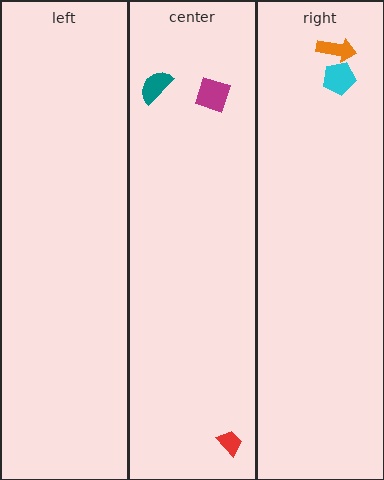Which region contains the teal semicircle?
The center region.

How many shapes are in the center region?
3.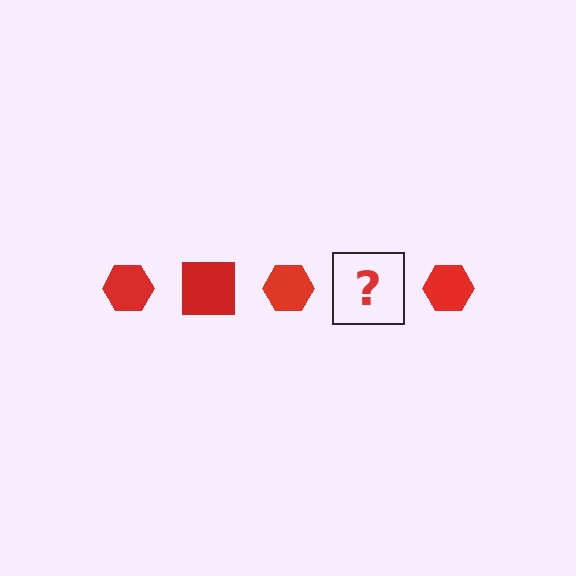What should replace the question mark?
The question mark should be replaced with a red square.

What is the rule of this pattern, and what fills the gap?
The rule is that the pattern cycles through hexagon, square shapes in red. The gap should be filled with a red square.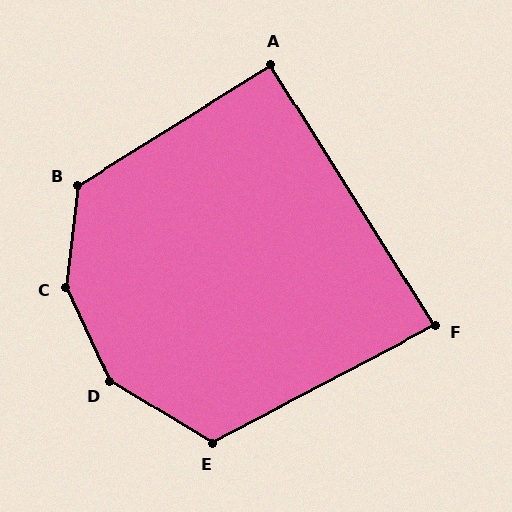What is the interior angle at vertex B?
Approximately 128 degrees (obtuse).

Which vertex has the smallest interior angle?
F, at approximately 86 degrees.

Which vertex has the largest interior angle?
C, at approximately 149 degrees.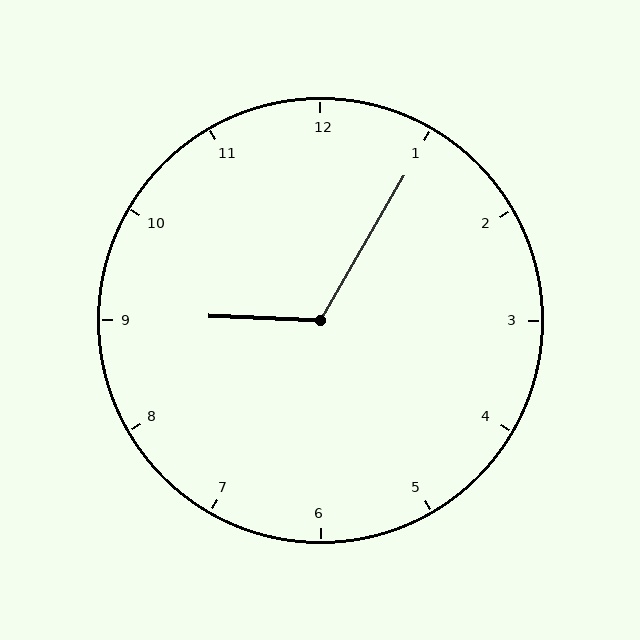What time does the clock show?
9:05.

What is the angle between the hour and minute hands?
Approximately 118 degrees.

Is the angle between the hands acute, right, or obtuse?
It is obtuse.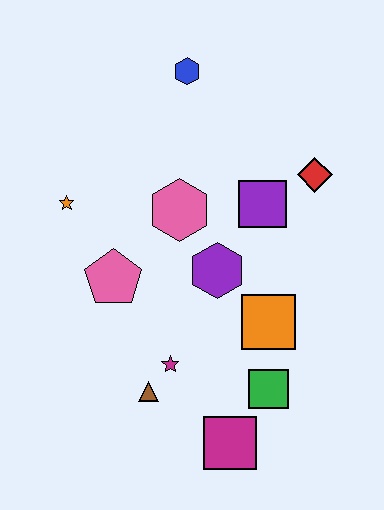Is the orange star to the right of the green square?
No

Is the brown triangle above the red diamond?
No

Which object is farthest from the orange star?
The magenta square is farthest from the orange star.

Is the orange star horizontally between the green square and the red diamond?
No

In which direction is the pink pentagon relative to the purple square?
The pink pentagon is to the left of the purple square.